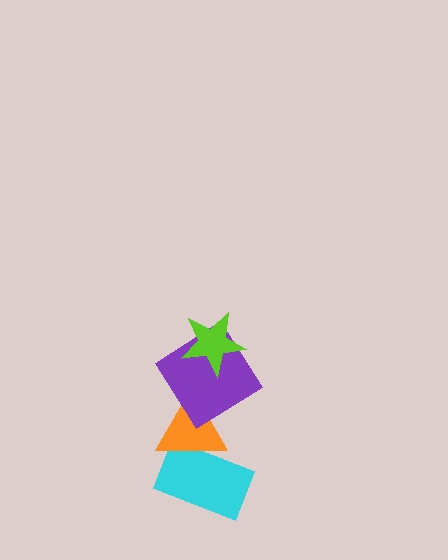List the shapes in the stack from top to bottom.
From top to bottom: the lime star, the purple diamond, the orange triangle, the cyan rectangle.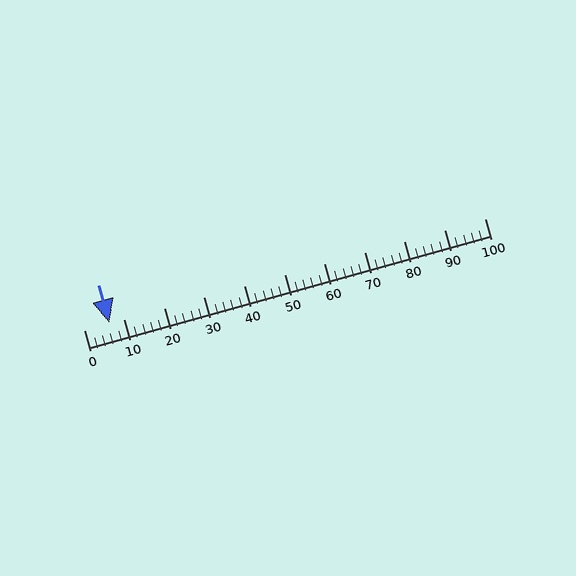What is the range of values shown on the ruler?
The ruler shows values from 0 to 100.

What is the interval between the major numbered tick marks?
The major tick marks are spaced 10 units apart.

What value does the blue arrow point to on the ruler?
The blue arrow points to approximately 6.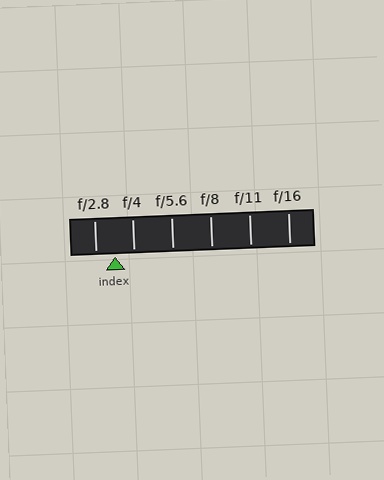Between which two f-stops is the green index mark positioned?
The index mark is between f/2.8 and f/4.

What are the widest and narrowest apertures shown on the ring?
The widest aperture shown is f/2.8 and the narrowest is f/16.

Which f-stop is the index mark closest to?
The index mark is closest to f/4.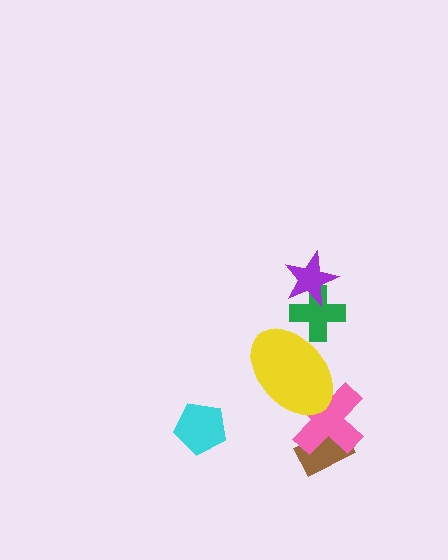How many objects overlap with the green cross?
2 objects overlap with the green cross.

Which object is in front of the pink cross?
The yellow ellipse is in front of the pink cross.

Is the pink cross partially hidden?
Yes, it is partially covered by another shape.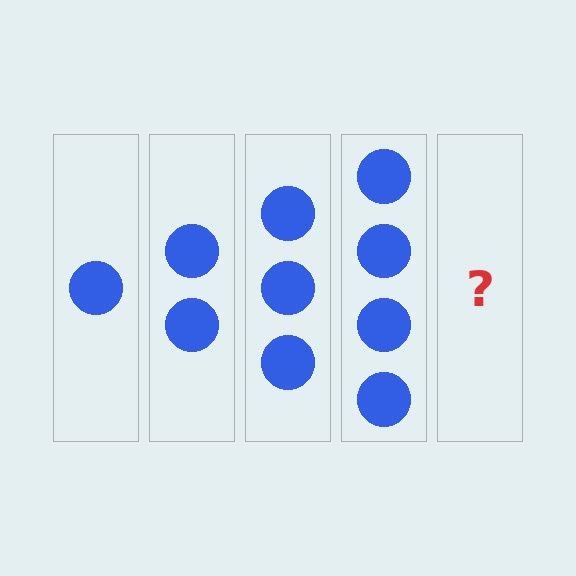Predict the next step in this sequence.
The next step is 5 circles.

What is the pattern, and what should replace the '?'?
The pattern is that each step adds one more circle. The '?' should be 5 circles.